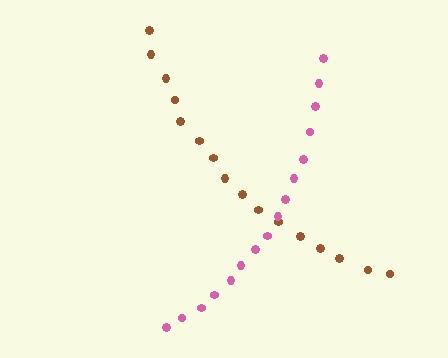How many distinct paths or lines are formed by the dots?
There are 2 distinct paths.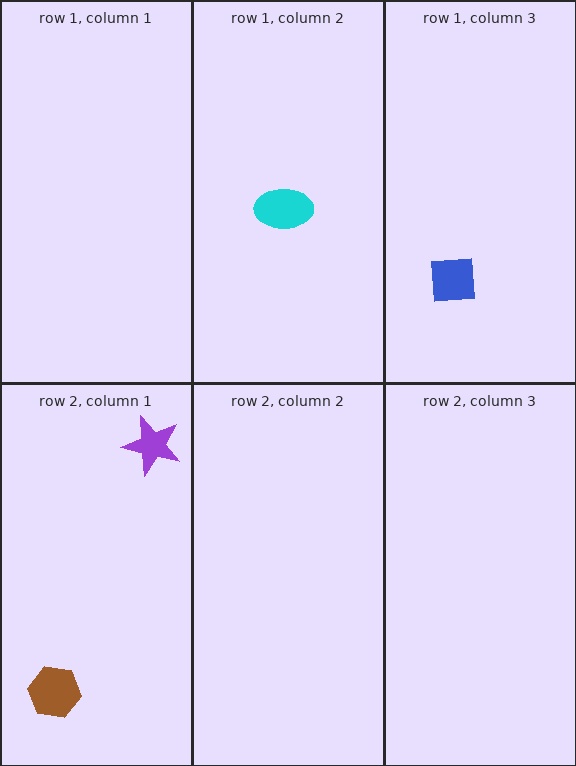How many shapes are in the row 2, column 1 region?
2.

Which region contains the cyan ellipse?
The row 1, column 2 region.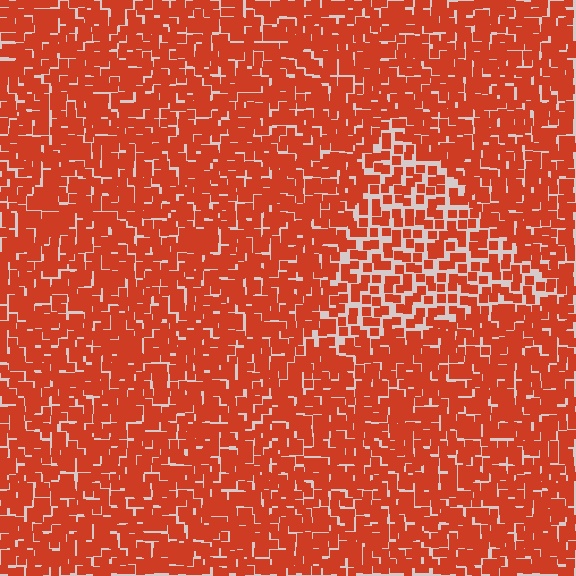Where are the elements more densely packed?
The elements are more densely packed outside the triangle boundary.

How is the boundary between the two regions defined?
The boundary is defined by a change in element density (approximately 1.7x ratio). All elements are the same color, size, and shape.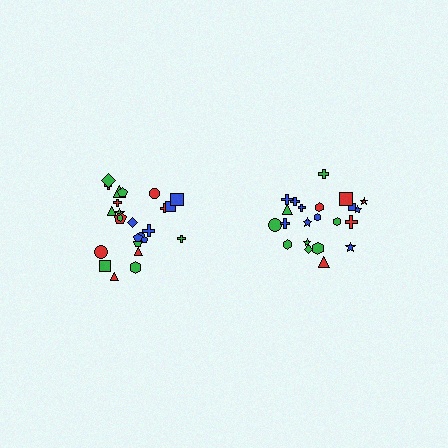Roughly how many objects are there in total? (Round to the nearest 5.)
Roughly 45 objects in total.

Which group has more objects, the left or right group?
The left group.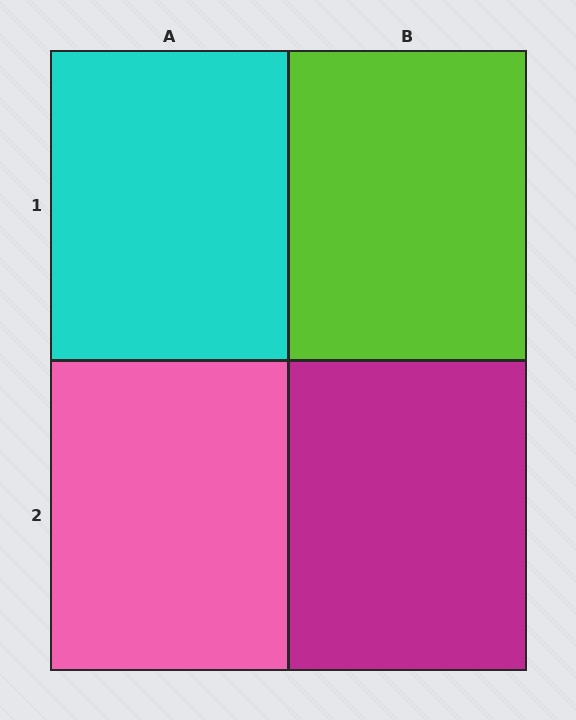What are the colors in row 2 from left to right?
Pink, magenta.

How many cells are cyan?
1 cell is cyan.